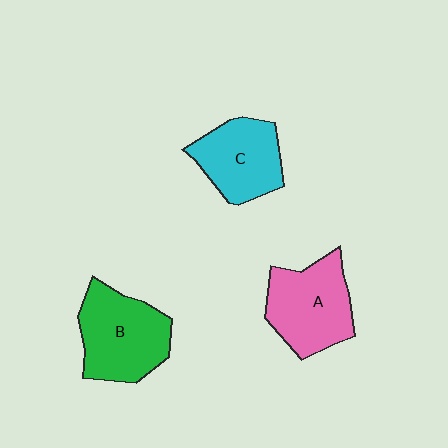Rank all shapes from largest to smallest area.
From largest to smallest: B (green), A (pink), C (cyan).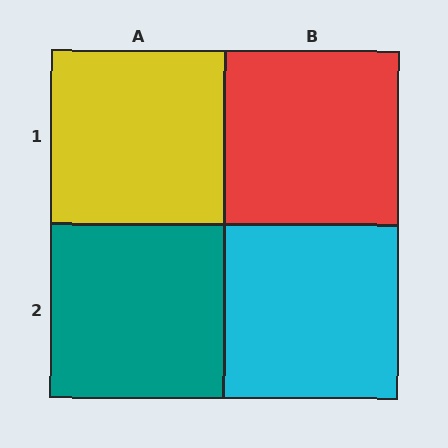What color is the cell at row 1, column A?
Yellow.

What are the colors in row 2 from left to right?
Teal, cyan.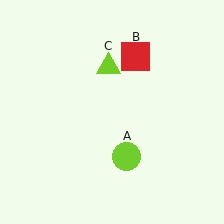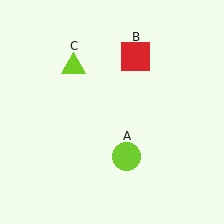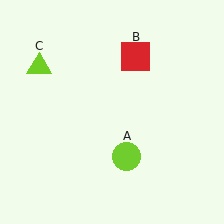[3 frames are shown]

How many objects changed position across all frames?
1 object changed position: lime triangle (object C).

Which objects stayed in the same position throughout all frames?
Lime circle (object A) and red square (object B) remained stationary.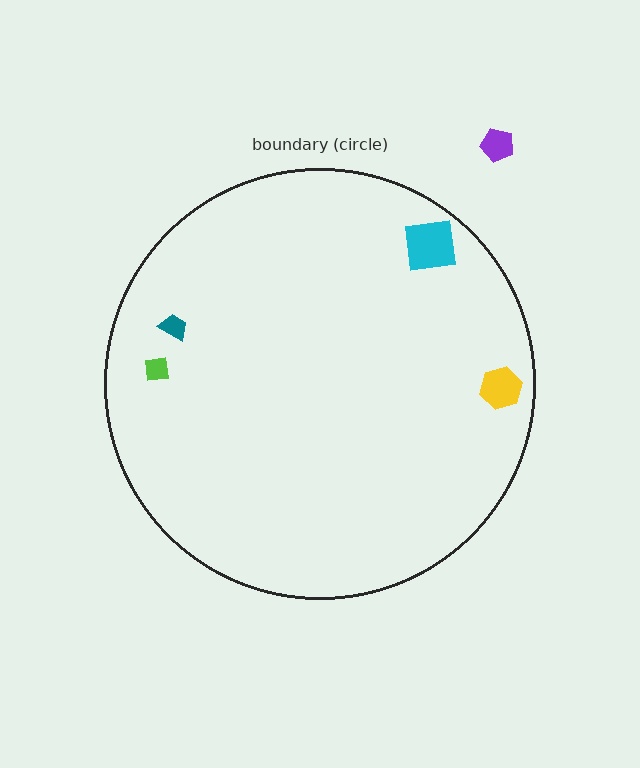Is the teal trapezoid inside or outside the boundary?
Inside.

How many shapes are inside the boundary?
4 inside, 1 outside.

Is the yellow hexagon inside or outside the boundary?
Inside.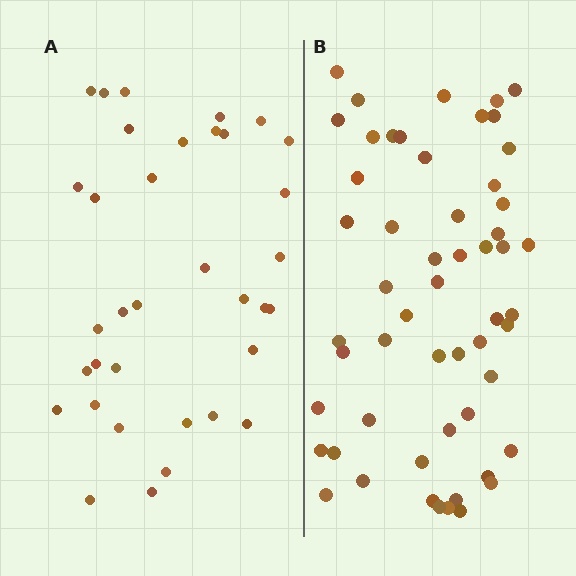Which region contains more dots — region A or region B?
Region B (the right region) has more dots.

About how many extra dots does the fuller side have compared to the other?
Region B has approximately 20 more dots than region A.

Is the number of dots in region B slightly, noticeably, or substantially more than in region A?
Region B has substantially more. The ratio is roughly 1.6 to 1.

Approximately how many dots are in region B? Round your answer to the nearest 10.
About 60 dots. (The exact count is 55, which rounds to 60.)